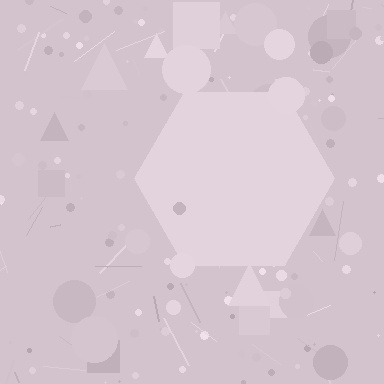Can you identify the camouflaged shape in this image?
The camouflaged shape is a hexagon.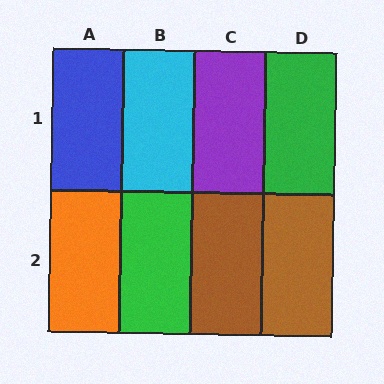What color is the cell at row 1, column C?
Purple.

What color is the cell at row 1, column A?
Blue.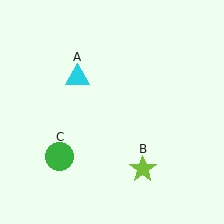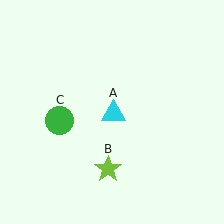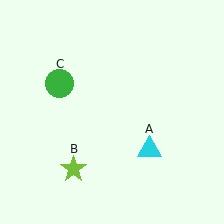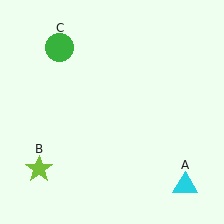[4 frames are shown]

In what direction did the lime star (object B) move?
The lime star (object B) moved left.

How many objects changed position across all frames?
3 objects changed position: cyan triangle (object A), lime star (object B), green circle (object C).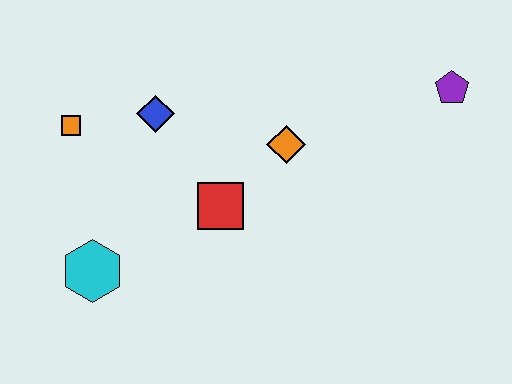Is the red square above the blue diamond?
No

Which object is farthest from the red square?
The purple pentagon is farthest from the red square.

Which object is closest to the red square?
The orange diamond is closest to the red square.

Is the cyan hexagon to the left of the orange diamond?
Yes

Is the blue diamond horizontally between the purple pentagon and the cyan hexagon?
Yes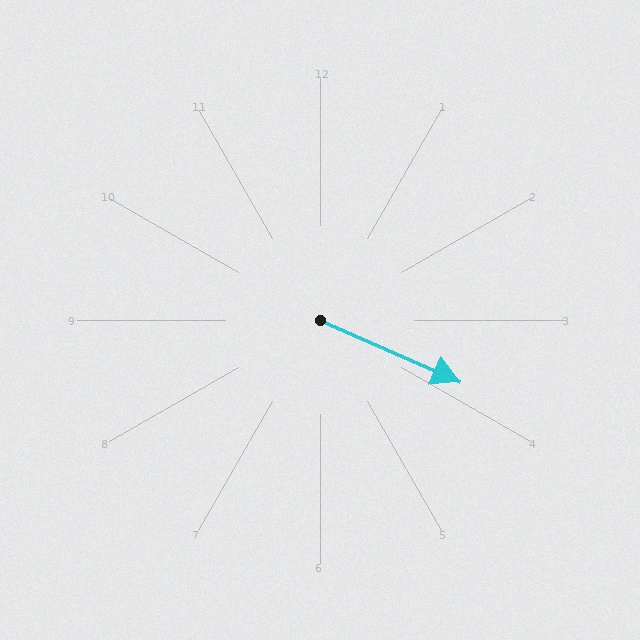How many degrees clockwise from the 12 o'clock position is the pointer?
Approximately 114 degrees.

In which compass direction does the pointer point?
Southeast.